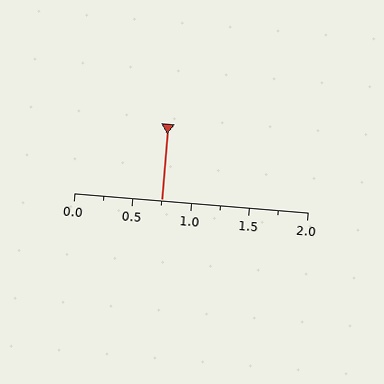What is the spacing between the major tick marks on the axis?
The major ticks are spaced 0.5 apart.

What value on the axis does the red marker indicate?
The marker indicates approximately 0.75.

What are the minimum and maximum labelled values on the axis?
The axis runs from 0.0 to 2.0.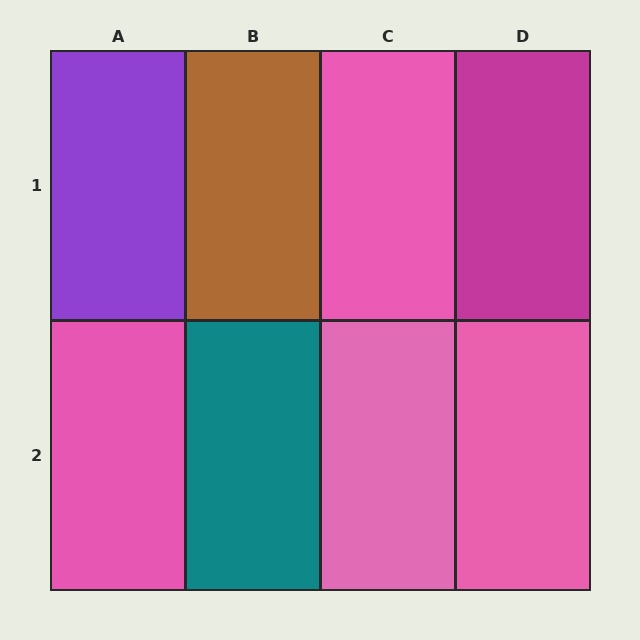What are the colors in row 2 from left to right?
Pink, teal, pink, pink.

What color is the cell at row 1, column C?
Pink.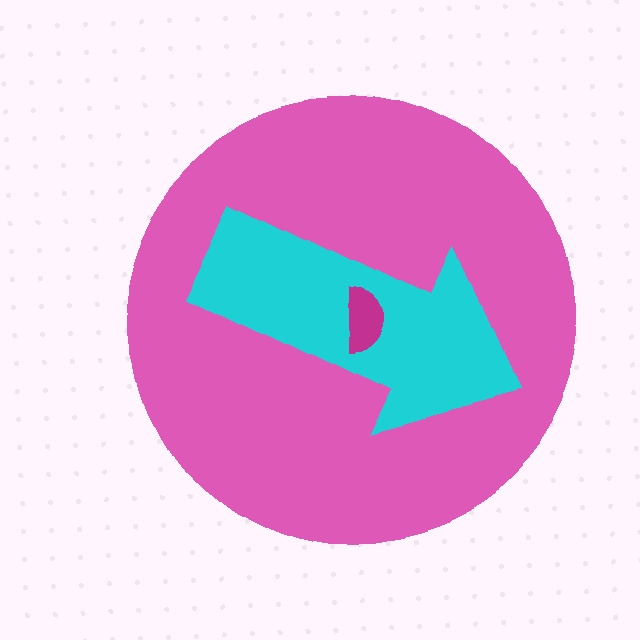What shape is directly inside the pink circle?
The cyan arrow.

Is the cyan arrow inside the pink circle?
Yes.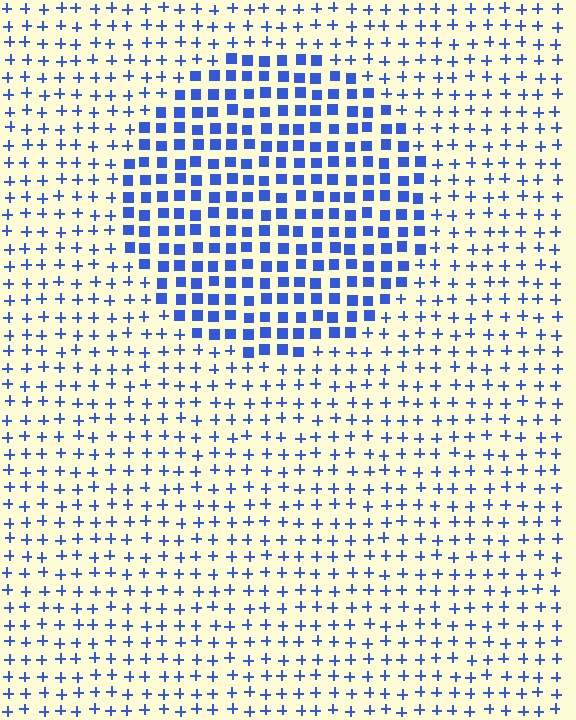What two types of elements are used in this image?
The image uses squares inside the circle region and plus signs outside it.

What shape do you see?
I see a circle.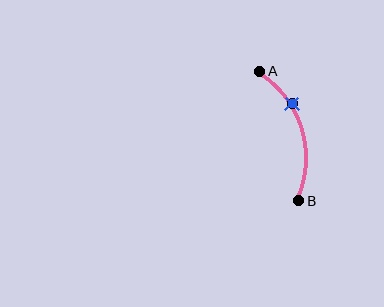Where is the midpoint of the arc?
The arc midpoint is the point on the curve farthest from the straight line joining A and B. It sits to the right of that line.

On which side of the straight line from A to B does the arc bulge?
The arc bulges to the right of the straight line connecting A and B.